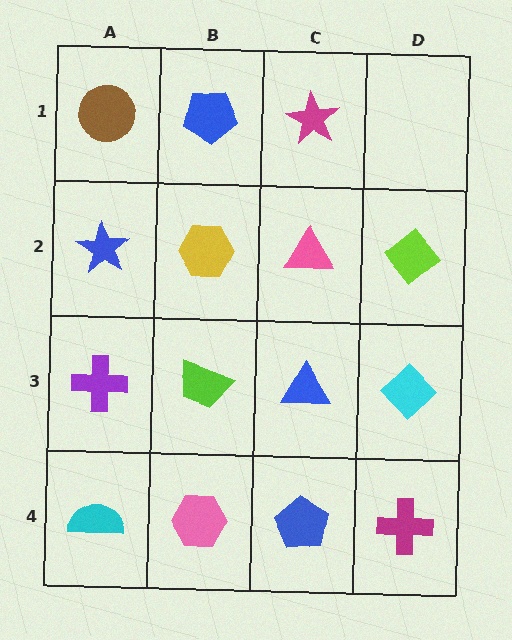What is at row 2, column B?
A yellow hexagon.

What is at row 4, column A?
A cyan semicircle.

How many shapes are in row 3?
4 shapes.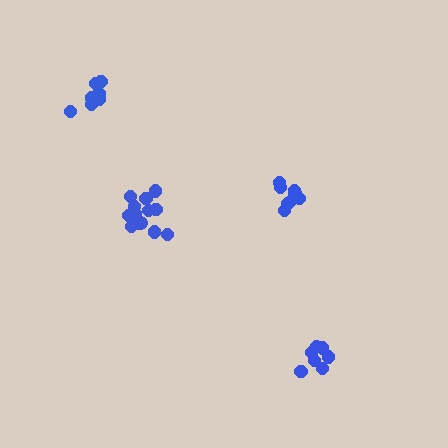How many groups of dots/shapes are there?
There are 4 groups.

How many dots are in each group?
Group 1: 8 dots, Group 2: 13 dots, Group 3: 10 dots, Group 4: 7 dots (38 total).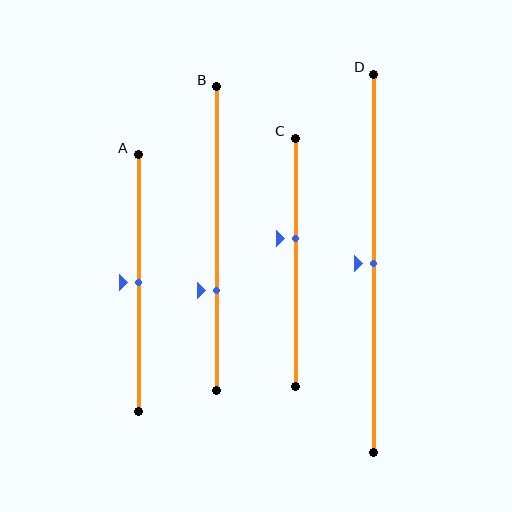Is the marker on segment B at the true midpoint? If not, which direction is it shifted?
No, the marker on segment B is shifted downward by about 17% of the segment length.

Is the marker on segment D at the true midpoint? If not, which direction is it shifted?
Yes, the marker on segment D is at the true midpoint.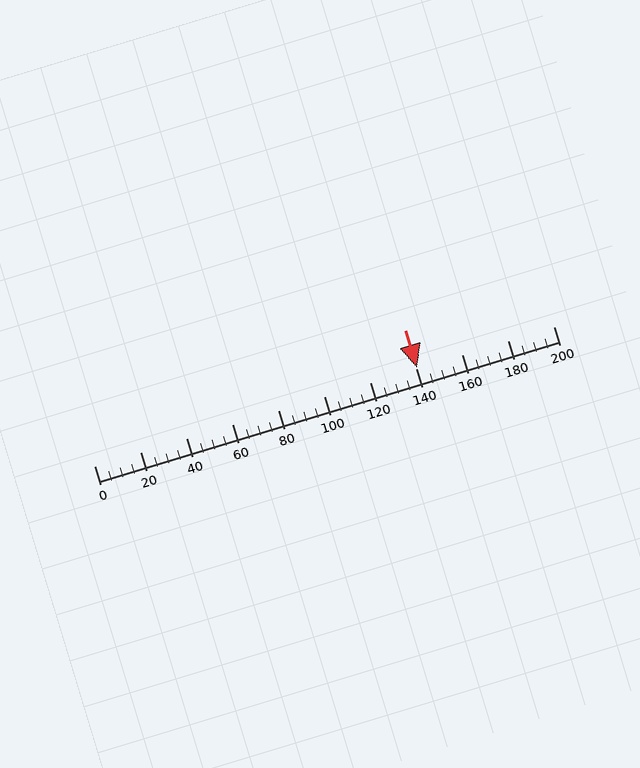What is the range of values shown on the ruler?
The ruler shows values from 0 to 200.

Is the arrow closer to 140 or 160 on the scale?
The arrow is closer to 140.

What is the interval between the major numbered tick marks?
The major tick marks are spaced 20 units apart.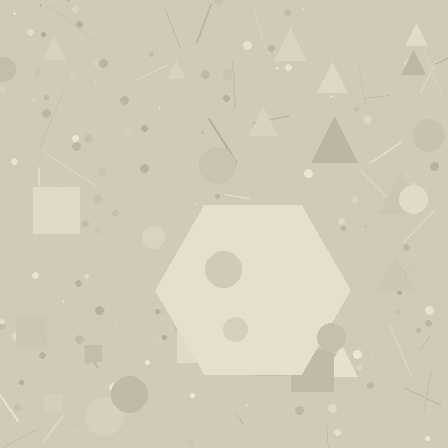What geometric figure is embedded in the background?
A hexagon is embedded in the background.